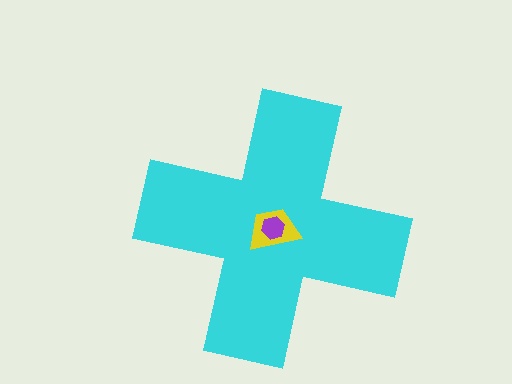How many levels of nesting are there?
3.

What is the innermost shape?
The purple hexagon.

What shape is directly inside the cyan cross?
The yellow trapezoid.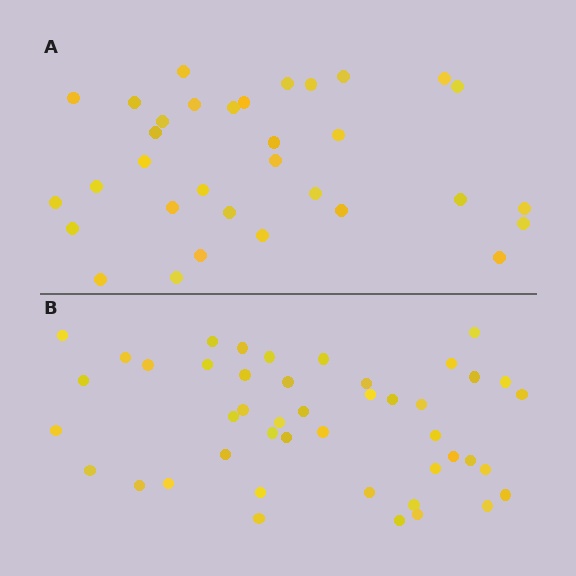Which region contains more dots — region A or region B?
Region B (the bottom region) has more dots.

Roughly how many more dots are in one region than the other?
Region B has roughly 12 or so more dots than region A.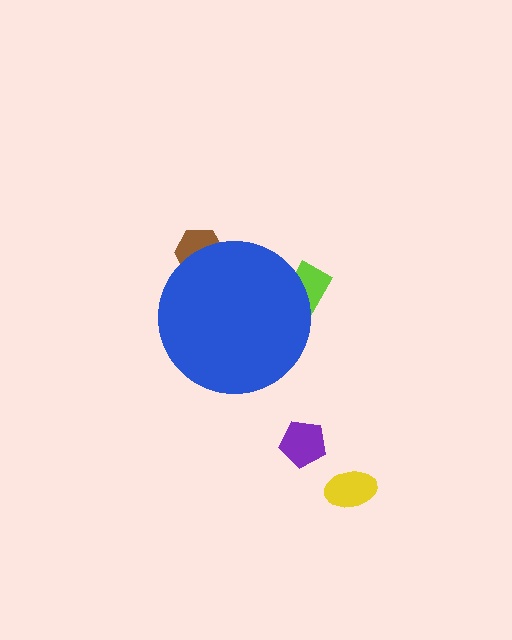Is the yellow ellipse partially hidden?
No, the yellow ellipse is fully visible.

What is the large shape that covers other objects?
A blue circle.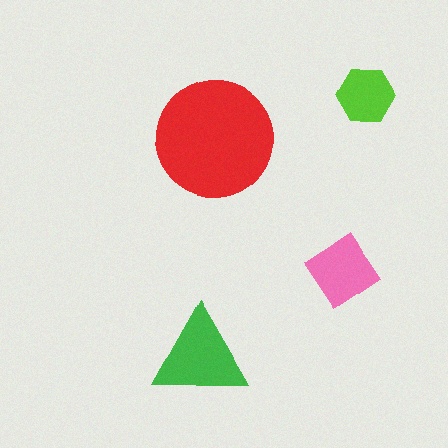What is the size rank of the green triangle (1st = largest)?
2nd.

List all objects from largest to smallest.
The red circle, the green triangle, the pink diamond, the lime hexagon.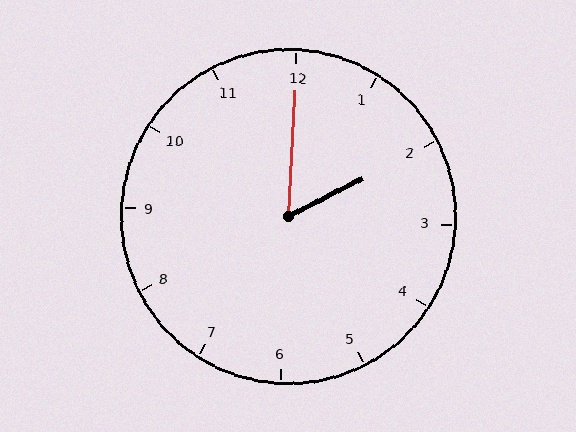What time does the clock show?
2:00.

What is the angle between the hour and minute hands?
Approximately 60 degrees.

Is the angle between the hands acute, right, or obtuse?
It is acute.